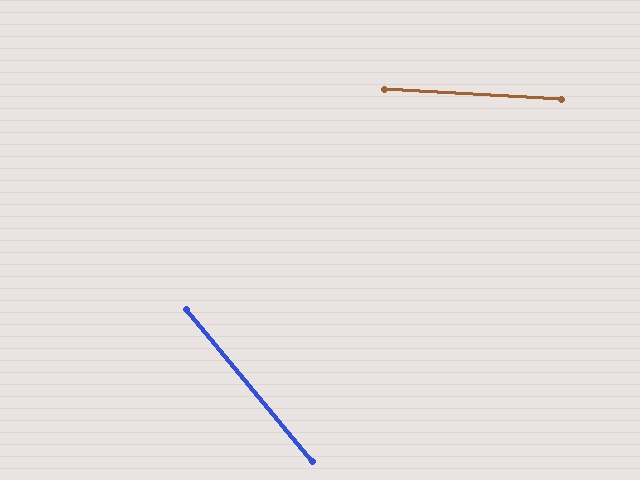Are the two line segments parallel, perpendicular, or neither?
Neither parallel nor perpendicular — they differ by about 47°.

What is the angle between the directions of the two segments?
Approximately 47 degrees.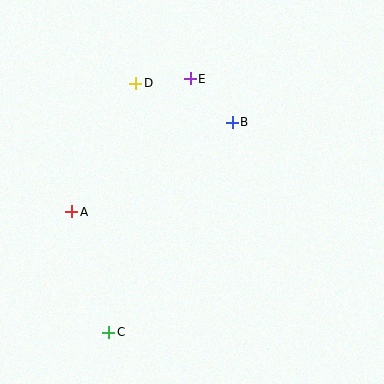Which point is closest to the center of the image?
Point B at (232, 122) is closest to the center.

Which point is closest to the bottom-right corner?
Point C is closest to the bottom-right corner.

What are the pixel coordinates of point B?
Point B is at (232, 122).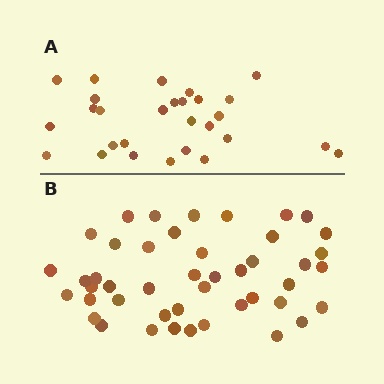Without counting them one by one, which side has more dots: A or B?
Region B (the bottom region) has more dots.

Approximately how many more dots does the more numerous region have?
Region B has approximately 15 more dots than region A.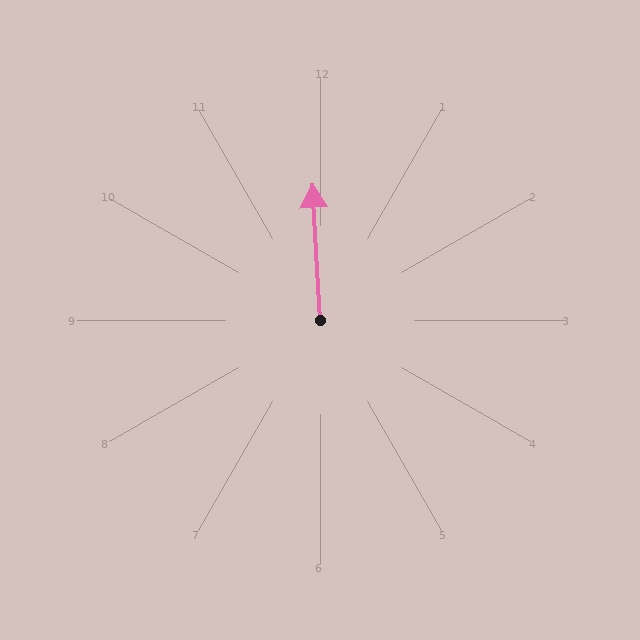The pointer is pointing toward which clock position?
Roughly 12 o'clock.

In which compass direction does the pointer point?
North.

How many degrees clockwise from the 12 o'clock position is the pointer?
Approximately 357 degrees.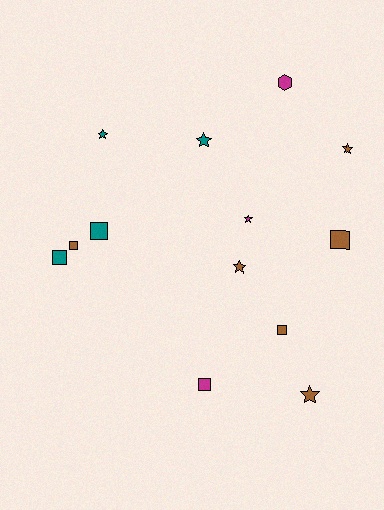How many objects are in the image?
There are 13 objects.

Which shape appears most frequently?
Star, with 6 objects.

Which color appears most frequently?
Brown, with 6 objects.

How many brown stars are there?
There are 3 brown stars.